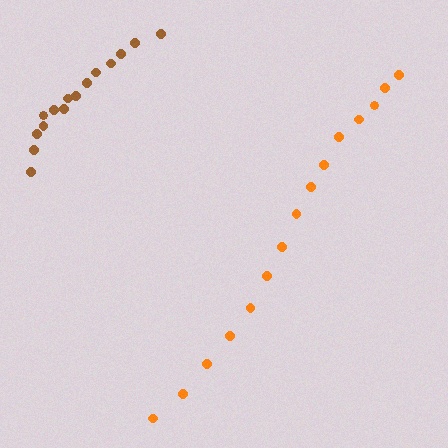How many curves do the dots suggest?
There are 2 distinct paths.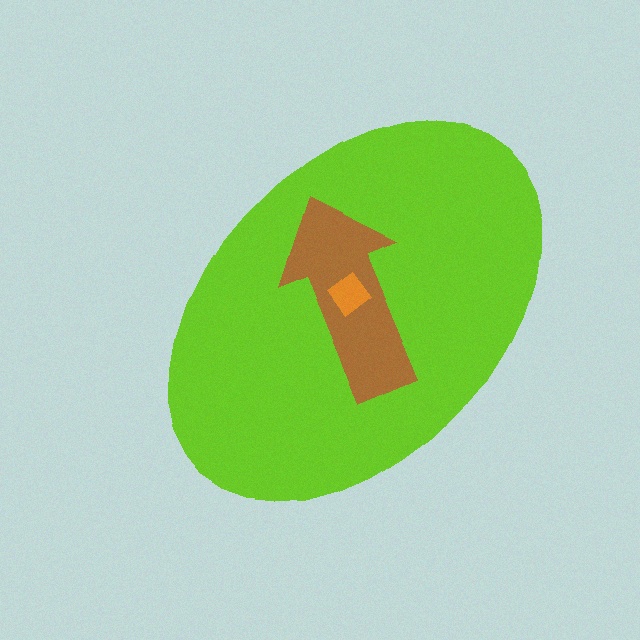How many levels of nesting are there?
3.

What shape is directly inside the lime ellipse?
The brown arrow.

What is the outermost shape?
The lime ellipse.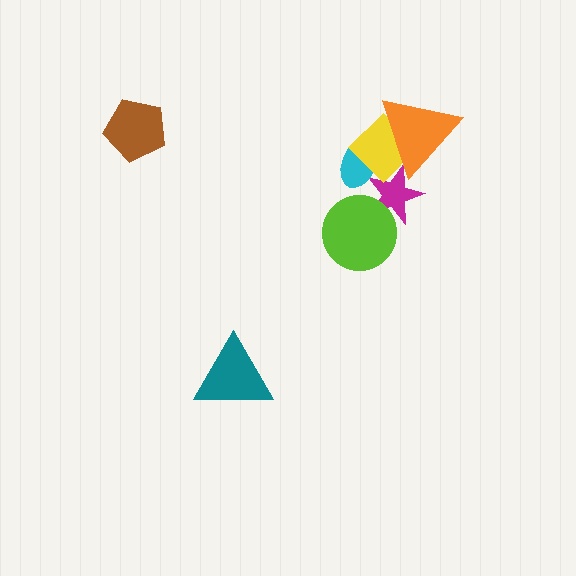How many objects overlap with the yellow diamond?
3 objects overlap with the yellow diamond.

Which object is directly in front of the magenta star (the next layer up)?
The cyan ellipse is directly in front of the magenta star.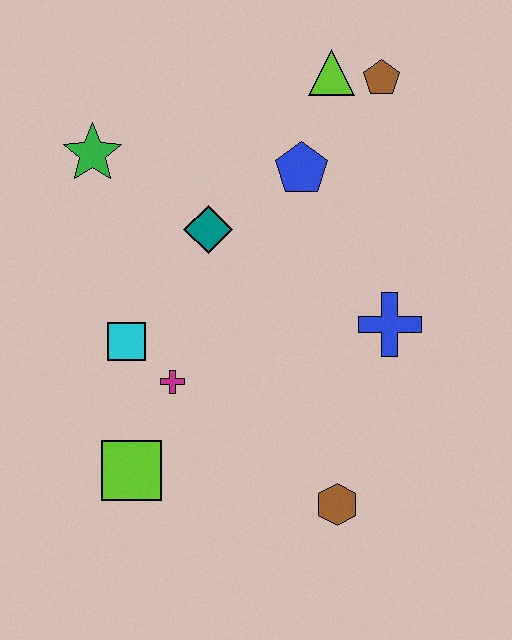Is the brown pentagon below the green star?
No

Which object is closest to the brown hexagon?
The blue cross is closest to the brown hexagon.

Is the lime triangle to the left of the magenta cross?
No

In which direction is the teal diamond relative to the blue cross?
The teal diamond is to the left of the blue cross.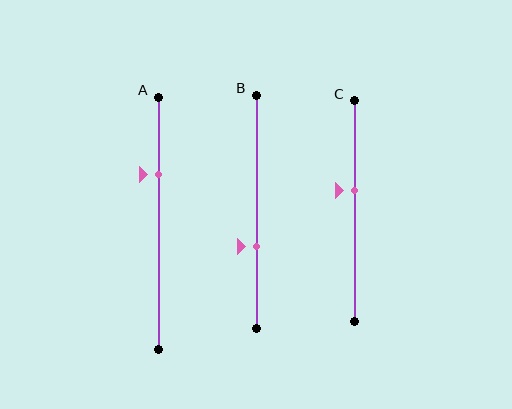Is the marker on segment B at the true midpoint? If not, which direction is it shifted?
No, the marker on segment B is shifted downward by about 15% of the segment length.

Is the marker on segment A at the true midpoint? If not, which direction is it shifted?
No, the marker on segment A is shifted upward by about 19% of the segment length.